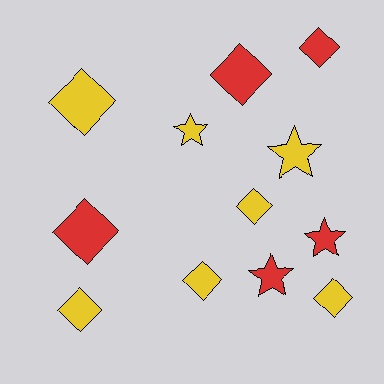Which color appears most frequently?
Yellow, with 7 objects.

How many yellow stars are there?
There are 2 yellow stars.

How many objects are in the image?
There are 12 objects.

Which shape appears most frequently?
Diamond, with 8 objects.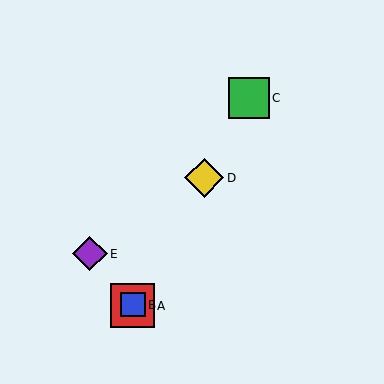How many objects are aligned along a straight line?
4 objects (A, B, C, D) are aligned along a straight line.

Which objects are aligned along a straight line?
Objects A, B, C, D are aligned along a straight line.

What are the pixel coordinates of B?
Object B is at (133, 305).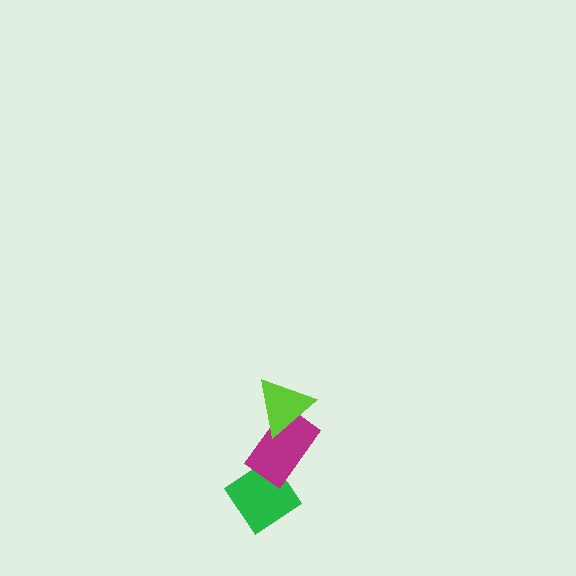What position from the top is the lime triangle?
The lime triangle is 1st from the top.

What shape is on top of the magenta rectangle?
The lime triangle is on top of the magenta rectangle.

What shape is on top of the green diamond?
The magenta rectangle is on top of the green diamond.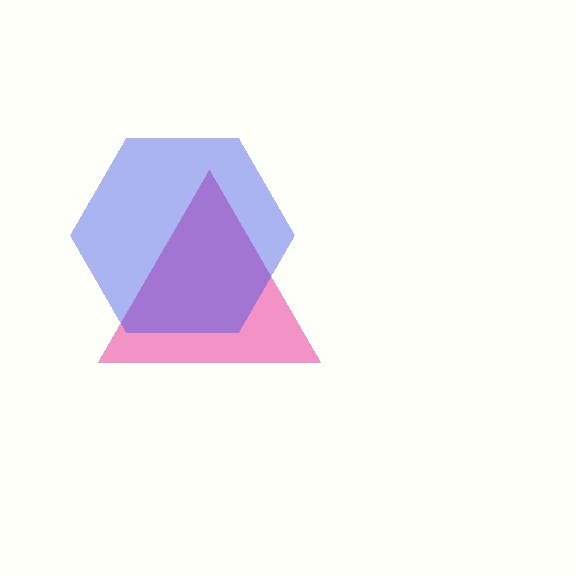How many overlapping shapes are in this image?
There are 2 overlapping shapes in the image.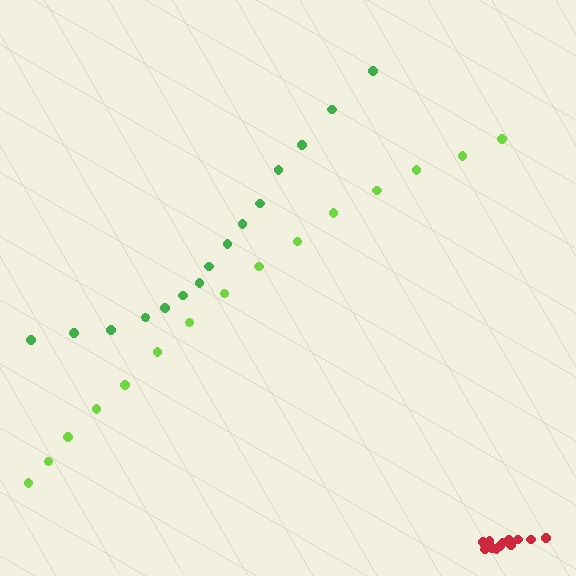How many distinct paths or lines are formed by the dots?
There are 3 distinct paths.